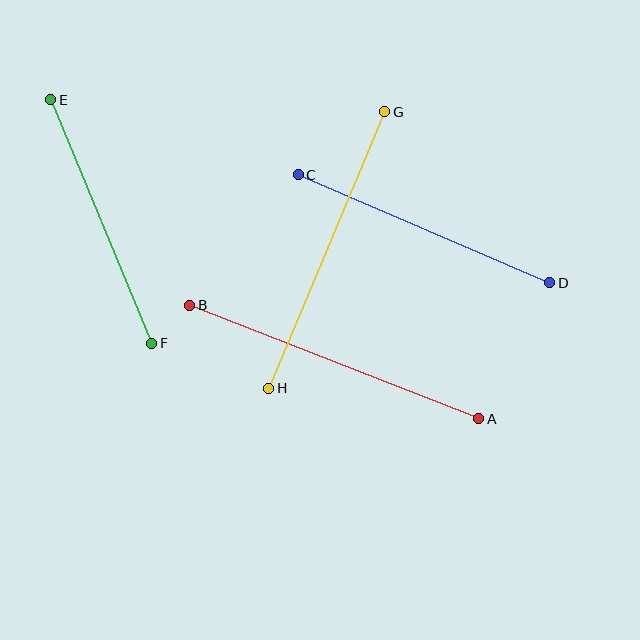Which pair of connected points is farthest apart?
Points A and B are farthest apart.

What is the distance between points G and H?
The distance is approximately 300 pixels.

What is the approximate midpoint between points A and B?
The midpoint is at approximately (334, 362) pixels.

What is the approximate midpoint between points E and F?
The midpoint is at approximately (101, 221) pixels.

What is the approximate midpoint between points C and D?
The midpoint is at approximately (424, 229) pixels.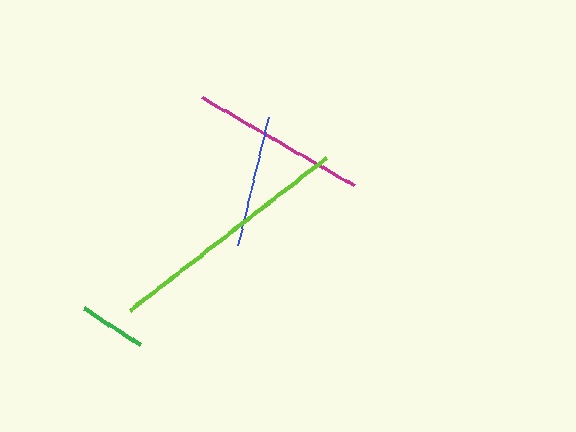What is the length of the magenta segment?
The magenta segment is approximately 175 pixels long.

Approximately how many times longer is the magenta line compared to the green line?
The magenta line is approximately 2.6 times the length of the green line.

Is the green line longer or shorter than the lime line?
The lime line is longer than the green line.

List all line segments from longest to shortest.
From longest to shortest: lime, magenta, blue, green.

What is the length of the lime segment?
The lime segment is approximately 249 pixels long.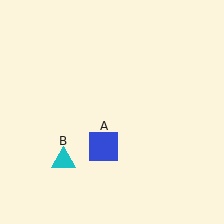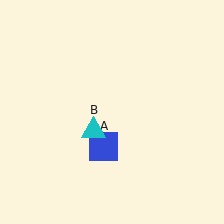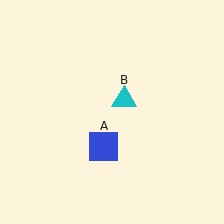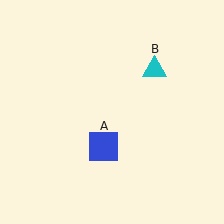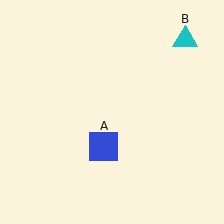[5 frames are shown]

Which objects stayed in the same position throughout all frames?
Blue square (object A) remained stationary.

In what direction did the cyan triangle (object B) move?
The cyan triangle (object B) moved up and to the right.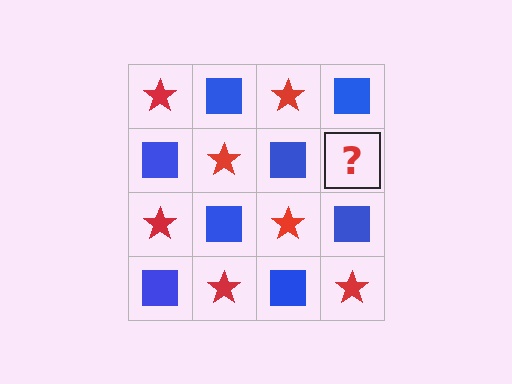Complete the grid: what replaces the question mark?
The question mark should be replaced with a red star.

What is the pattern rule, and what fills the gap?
The rule is that it alternates red star and blue square in a checkerboard pattern. The gap should be filled with a red star.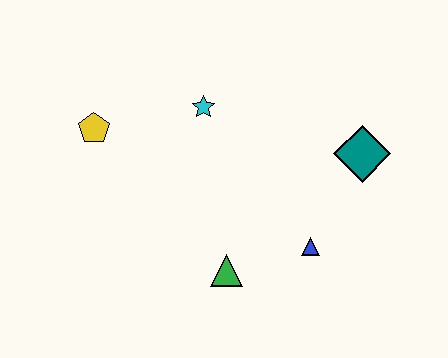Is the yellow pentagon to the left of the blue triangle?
Yes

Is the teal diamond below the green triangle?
No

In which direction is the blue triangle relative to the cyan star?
The blue triangle is below the cyan star.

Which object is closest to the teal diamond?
The blue triangle is closest to the teal diamond.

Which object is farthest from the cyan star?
The blue triangle is farthest from the cyan star.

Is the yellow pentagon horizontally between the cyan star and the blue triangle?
No